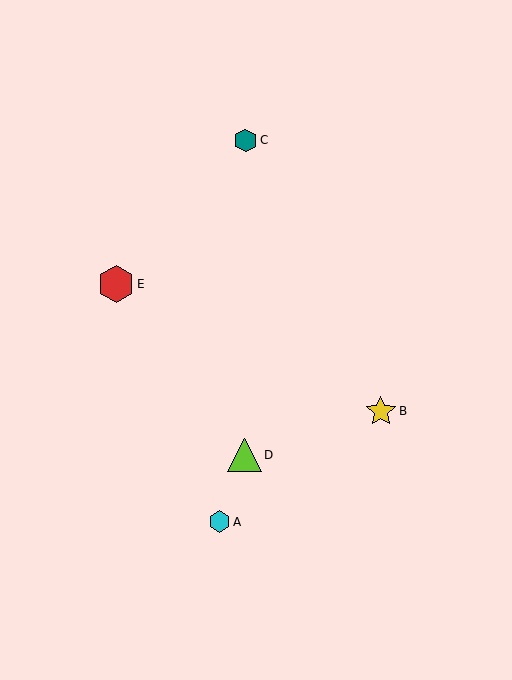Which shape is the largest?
The red hexagon (labeled E) is the largest.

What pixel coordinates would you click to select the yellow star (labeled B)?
Click at (381, 411) to select the yellow star B.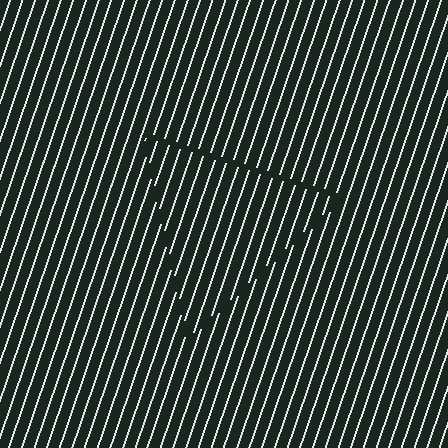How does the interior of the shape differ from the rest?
The interior of the shape contains the same grating, shifted by half a period — the contour is defined by the phase discontinuity where line-ends from the inner and outer gratings abut.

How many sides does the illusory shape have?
3 sides — the line-ends trace a triangle.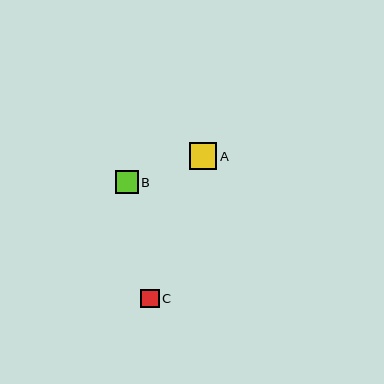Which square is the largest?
Square A is the largest with a size of approximately 27 pixels.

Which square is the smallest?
Square C is the smallest with a size of approximately 18 pixels.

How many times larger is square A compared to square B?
Square A is approximately 1.2 times the size of square B.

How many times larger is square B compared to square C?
Square B is approximately 1.2 times the size of square C.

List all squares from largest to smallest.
From largest to smallest: A, B, C.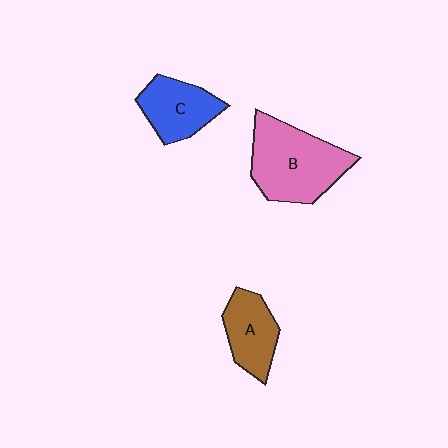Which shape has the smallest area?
Shape A (brown).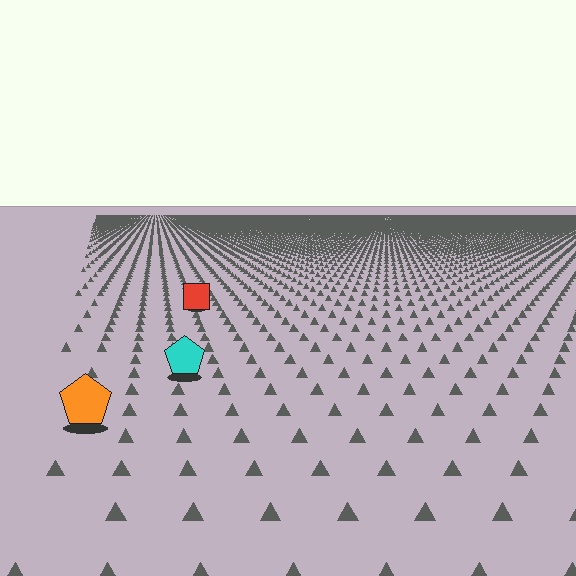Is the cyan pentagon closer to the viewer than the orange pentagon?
No. The orange pentagon is closer — you can tell from the texture gradient: the ground texture is coarser near it.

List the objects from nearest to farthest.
From nearest to farthest: the orange pentagon, the cyan pentagon, the red square.